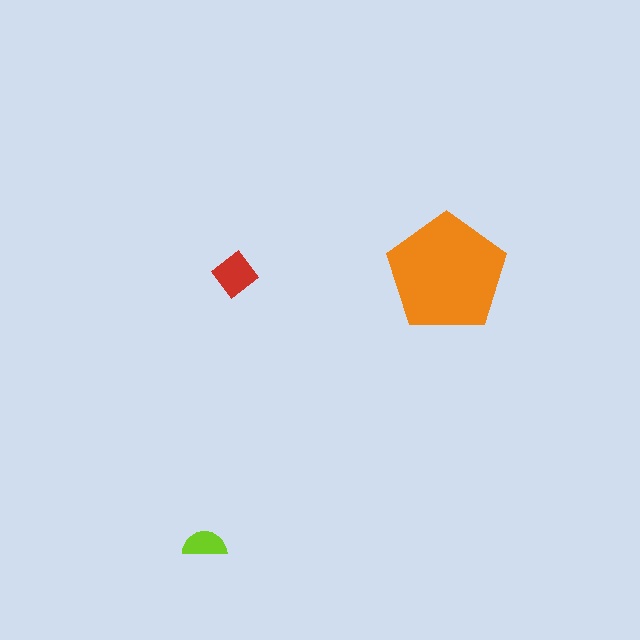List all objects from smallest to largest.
The lime semicircle, the red diamond, the orange pentagon.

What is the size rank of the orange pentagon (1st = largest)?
1st.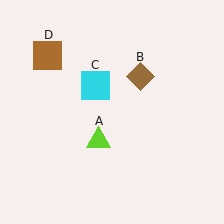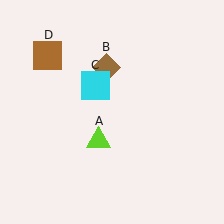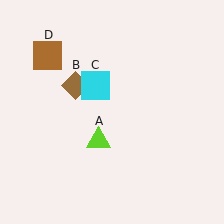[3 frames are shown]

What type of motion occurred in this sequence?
The brown diamond (object B) rotated counterclockwise around the center of the scene.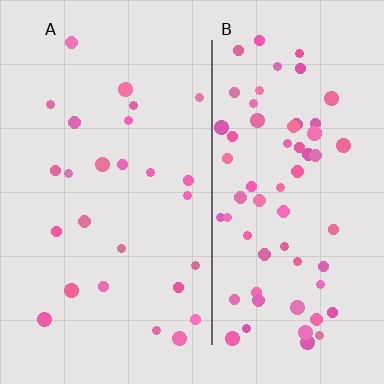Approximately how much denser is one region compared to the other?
Approximately 2.6× — region B over region A.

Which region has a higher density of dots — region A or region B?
B (the right).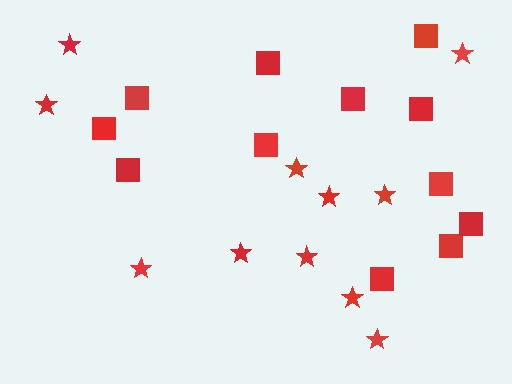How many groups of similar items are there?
There are 2 groups: one group of stars (11) and one group of squares (12).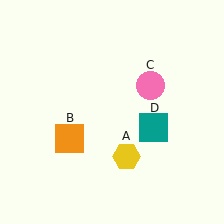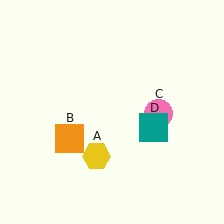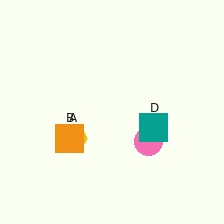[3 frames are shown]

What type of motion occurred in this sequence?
The yellow hexagon (object A), pink circle (object C) rotated clockwise around the center of the scene.